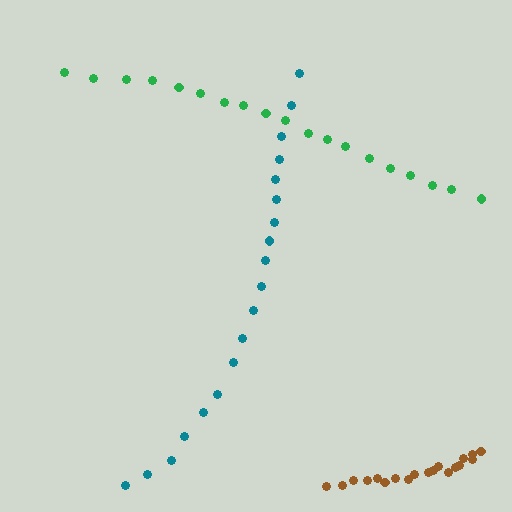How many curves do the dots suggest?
There are 3 distinct paths.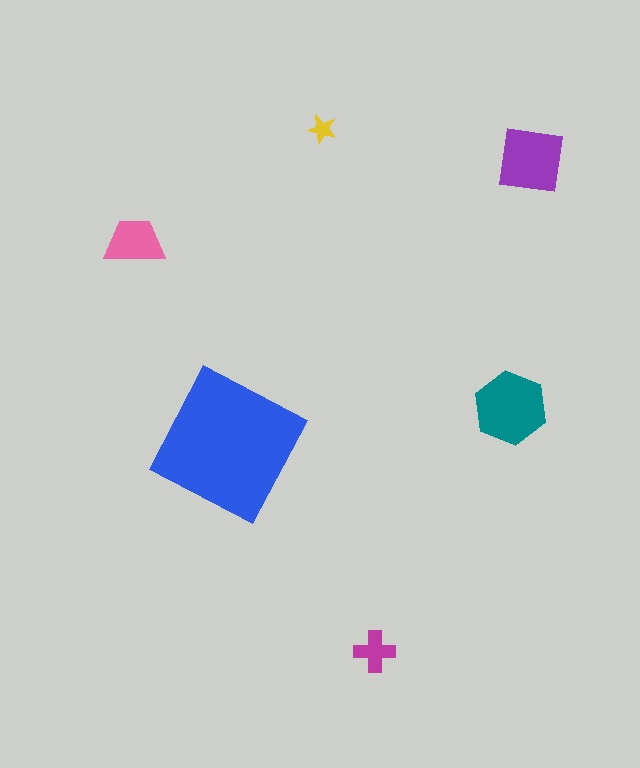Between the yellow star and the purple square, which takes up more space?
The purple square.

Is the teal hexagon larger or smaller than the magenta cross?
Larger.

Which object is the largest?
The blue square.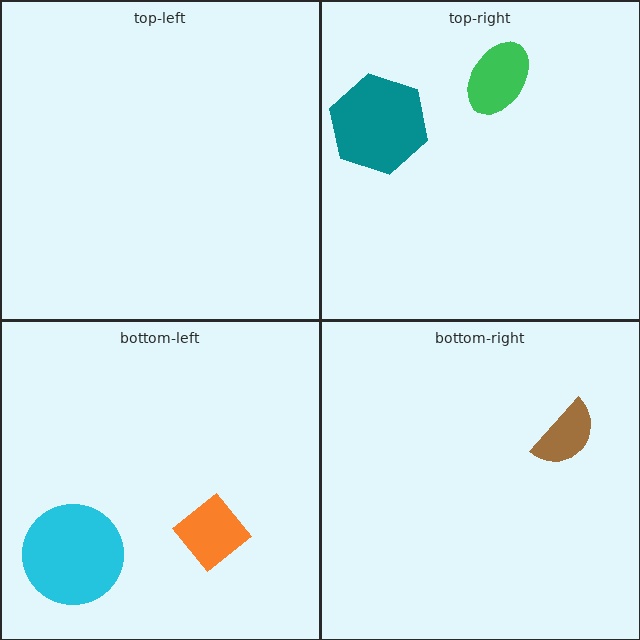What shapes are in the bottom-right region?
The brown semicircle.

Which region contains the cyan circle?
The bottom-left region.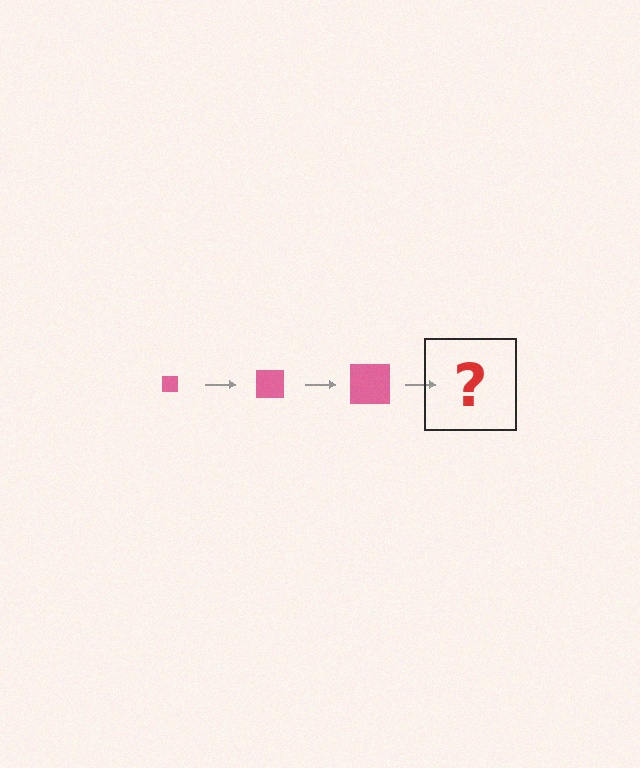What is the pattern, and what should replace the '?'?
The pattern is that the square gets progressively larger each step. The '?' should be a pink square, larger than the previous one.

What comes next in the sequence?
The next element should be a pink square, larger than the previous one.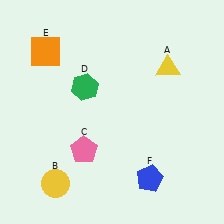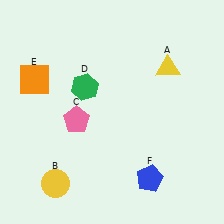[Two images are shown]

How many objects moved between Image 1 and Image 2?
2 objects moved between the two images.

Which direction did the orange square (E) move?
The orange square (E) moved down.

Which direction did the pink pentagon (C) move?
The pink pentagon (C) moved up.